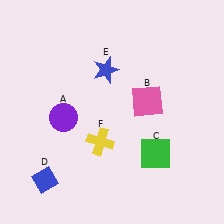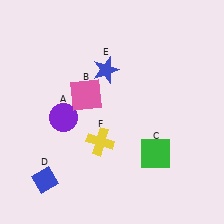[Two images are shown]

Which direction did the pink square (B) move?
The pink square (B) moved left.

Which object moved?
The pink square (B) moved left.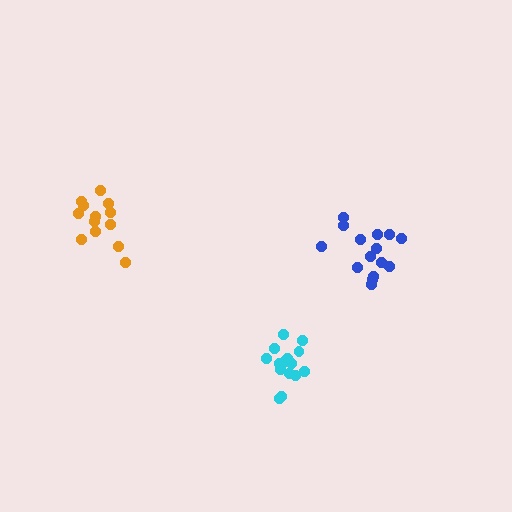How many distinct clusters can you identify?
There are 3 distinct clusters.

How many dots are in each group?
Group 1: 13 dots, Group 2: 16 dots, Group 3: 15 dots (44 total).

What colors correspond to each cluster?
The clusters are colored: orange, cyan, blue.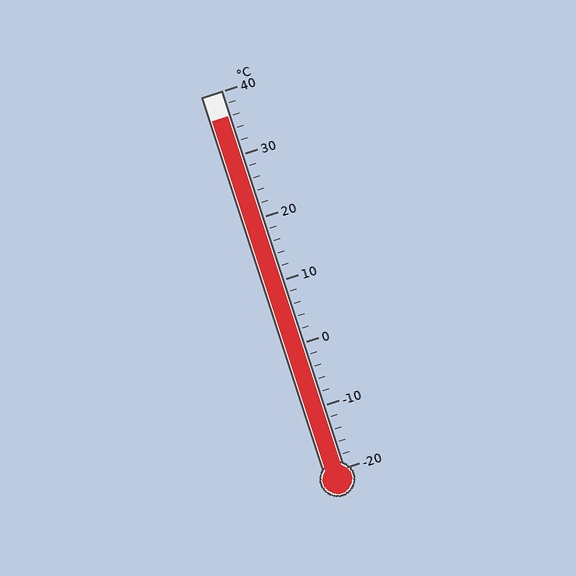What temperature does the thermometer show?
The thermometer shows approximately 36°C.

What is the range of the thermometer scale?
The thermometer scale ranges from -20°C to 40°C.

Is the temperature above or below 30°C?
The temperature is above 30°C.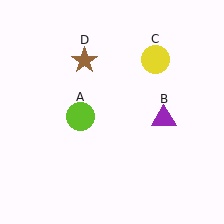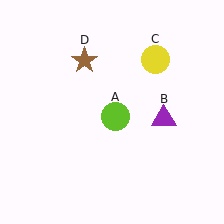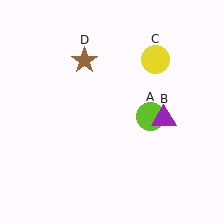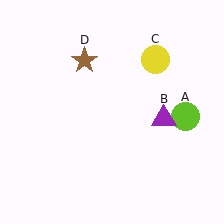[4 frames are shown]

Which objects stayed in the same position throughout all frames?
Purple triangle (object B) and yellow circle (object C) and brown star (object D) remained stationary.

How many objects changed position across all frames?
1 object changed position: lime circle (object A).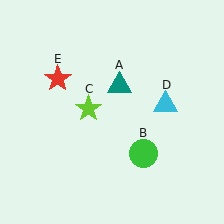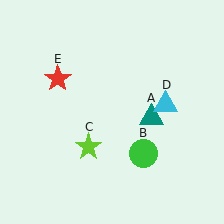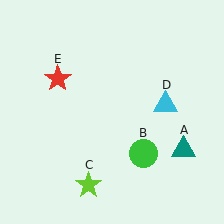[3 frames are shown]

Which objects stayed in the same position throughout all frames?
Green circle (object B) and cyan triangle (object D) and red star (object E) remained stationary.